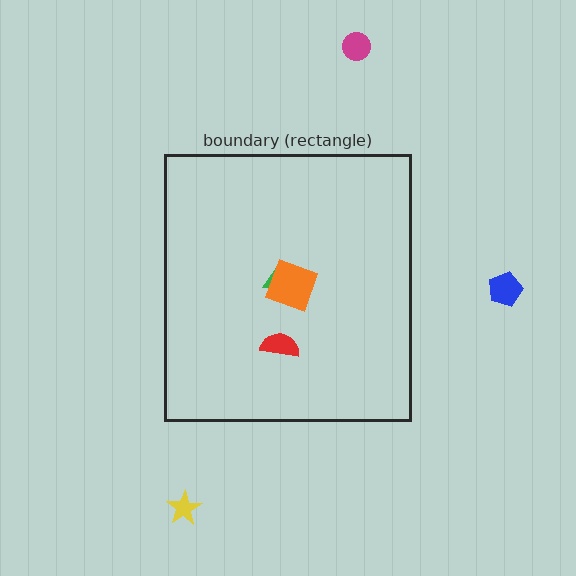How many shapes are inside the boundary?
3 inside, 3 outside.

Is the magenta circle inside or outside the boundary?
Outside.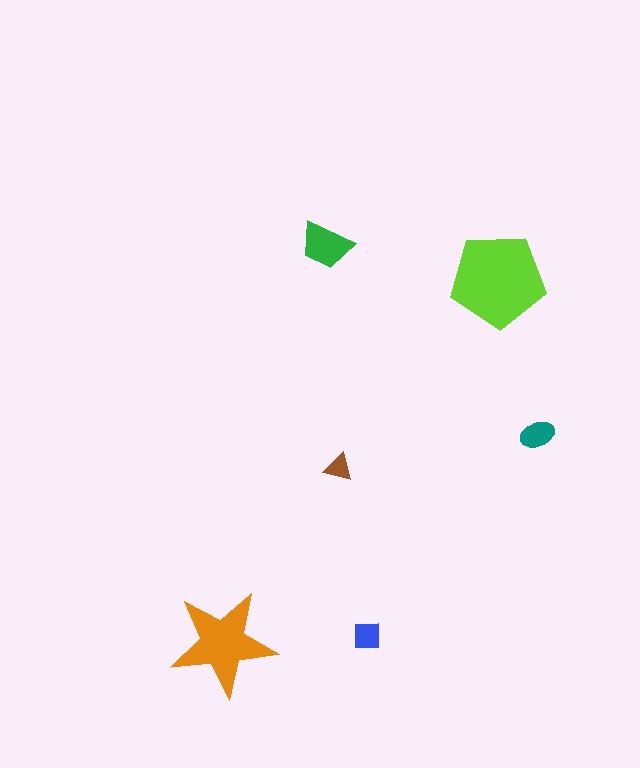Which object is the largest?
The lime pentagon.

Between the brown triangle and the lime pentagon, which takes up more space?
The lime pentagon.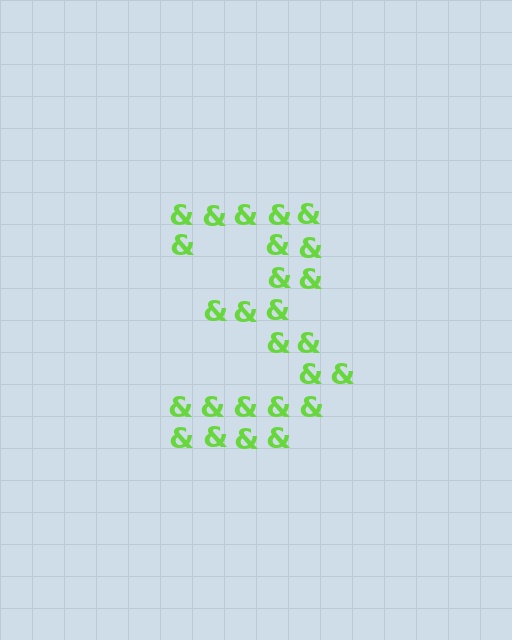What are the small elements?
The small elements are ampersands.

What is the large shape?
The large shape is the digit 3.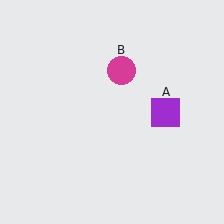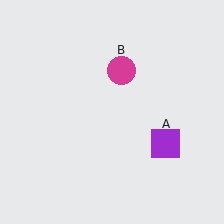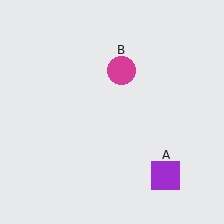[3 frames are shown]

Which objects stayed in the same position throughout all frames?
Magenta circle (object B) remained stationary.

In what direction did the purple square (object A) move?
The purple square (object A) moved down.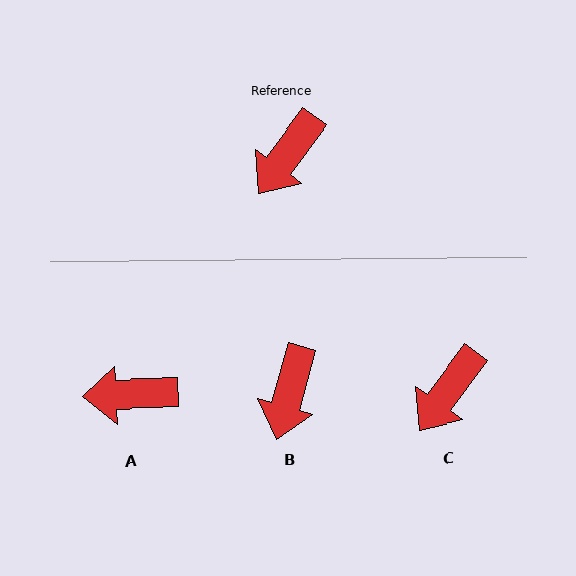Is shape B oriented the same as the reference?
No, it is off by about 21 degrees.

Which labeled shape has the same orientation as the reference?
C.